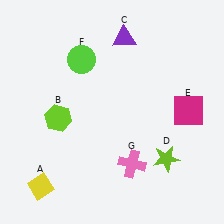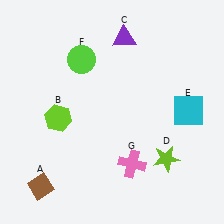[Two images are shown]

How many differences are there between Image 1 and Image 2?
There are 2 differences between the two images.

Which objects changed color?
A changed from yellow to brown. E changed from magenta to cyan.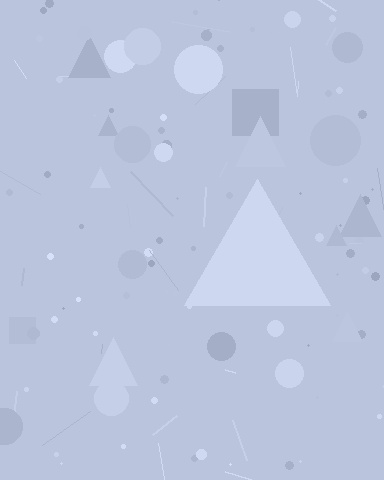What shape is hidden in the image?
A triangle is hidden in the image.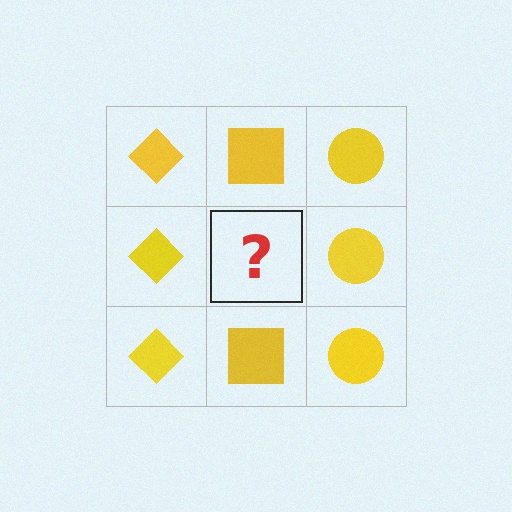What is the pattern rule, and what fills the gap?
The rule is that each column has a consistent shape. The gap should be filled with a yellow square.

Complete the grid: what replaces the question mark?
The question mark should be replaced with a yellow square.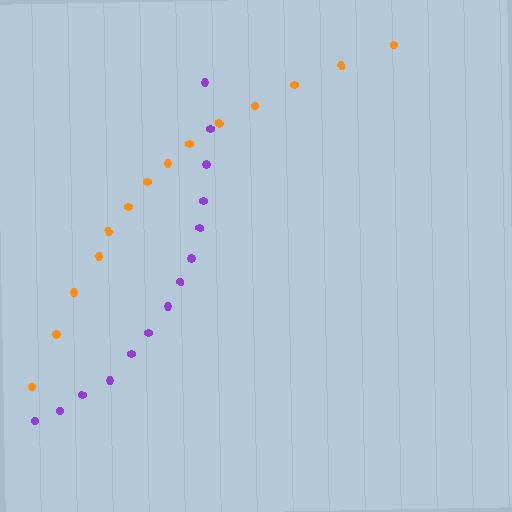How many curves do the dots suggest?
There are 2 distinct paths.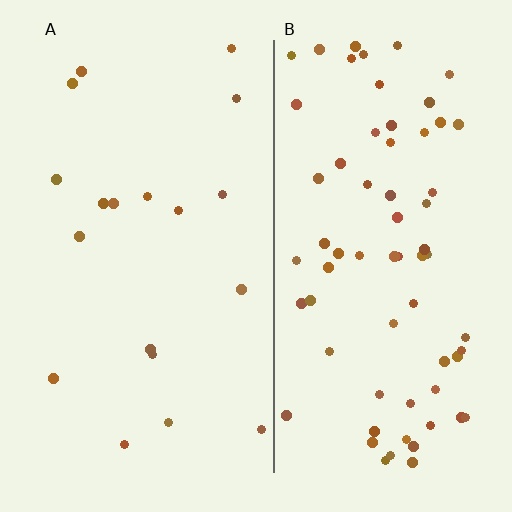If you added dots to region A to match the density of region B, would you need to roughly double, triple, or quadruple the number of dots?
Approximately quadruple.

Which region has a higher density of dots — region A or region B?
B (the right).